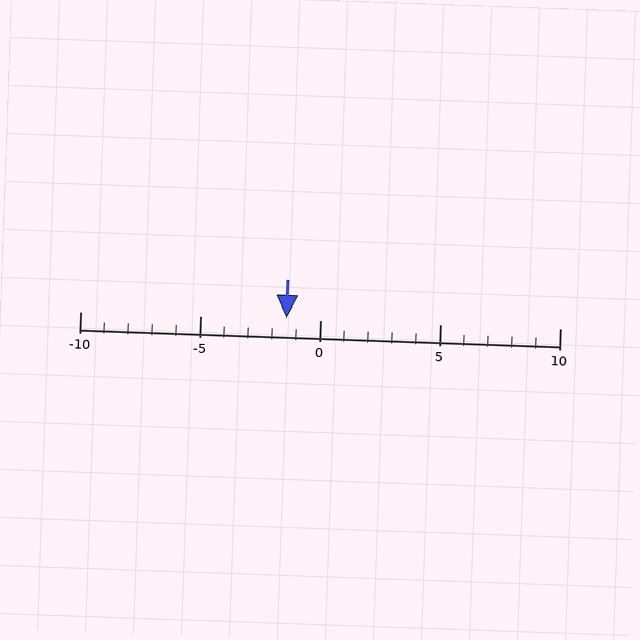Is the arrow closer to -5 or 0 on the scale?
The arrow is closer to 0.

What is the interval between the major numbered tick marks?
The major tick marks are spaced 5 units apart.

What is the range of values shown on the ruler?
The ruler shows values from -10 to 10.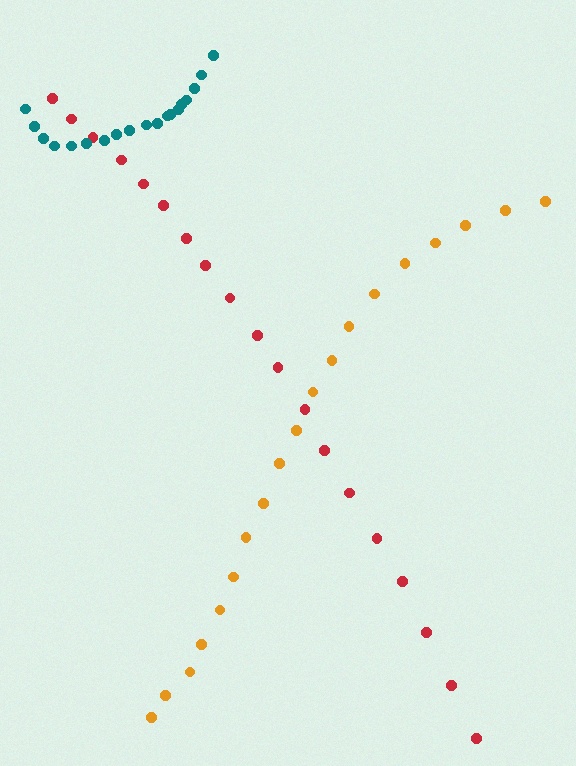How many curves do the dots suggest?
There are 3 distinct paths.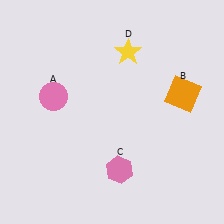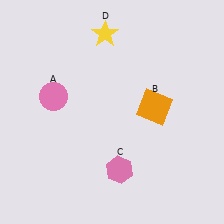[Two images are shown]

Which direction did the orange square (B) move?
The orange square (B) moved left.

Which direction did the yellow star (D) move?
The yellow star (D) moved left.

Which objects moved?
The objects that moved are: the orange square (B), the yellow star (D).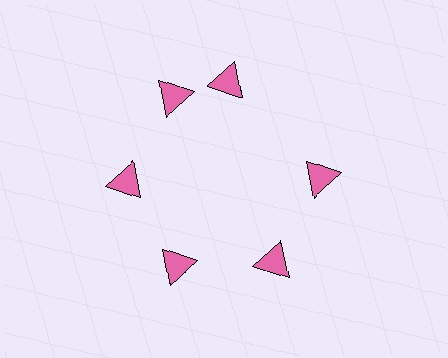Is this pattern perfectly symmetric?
No. The 6 pink triangles are arranged in a ring, but one element near the 1 o'clock position is rotated out of alignment along the ring, breaking the 6-fold rotational symmetry.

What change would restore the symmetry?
The symmetry would be restored by rotating it back into even spacing with its neighbors so that all 6 triangles sit at equal angles and equal distance from the center.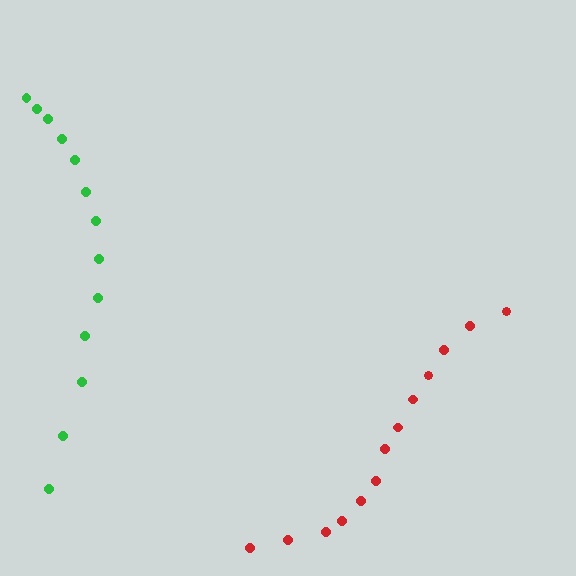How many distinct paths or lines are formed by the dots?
There are 2 distinct paths.